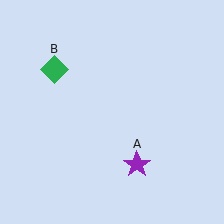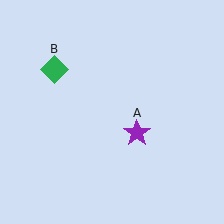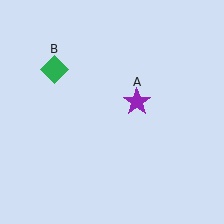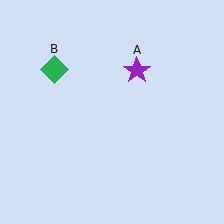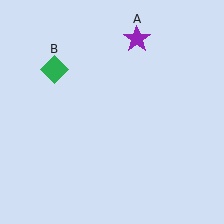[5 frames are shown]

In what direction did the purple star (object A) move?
The purple star (object A) moved up.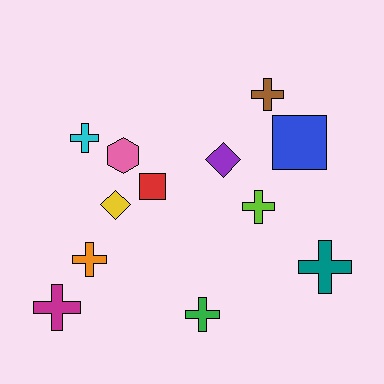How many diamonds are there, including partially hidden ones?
There are 2 diamonds.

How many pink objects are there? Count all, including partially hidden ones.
There is 1 pink object.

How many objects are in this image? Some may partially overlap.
There are 12 objects.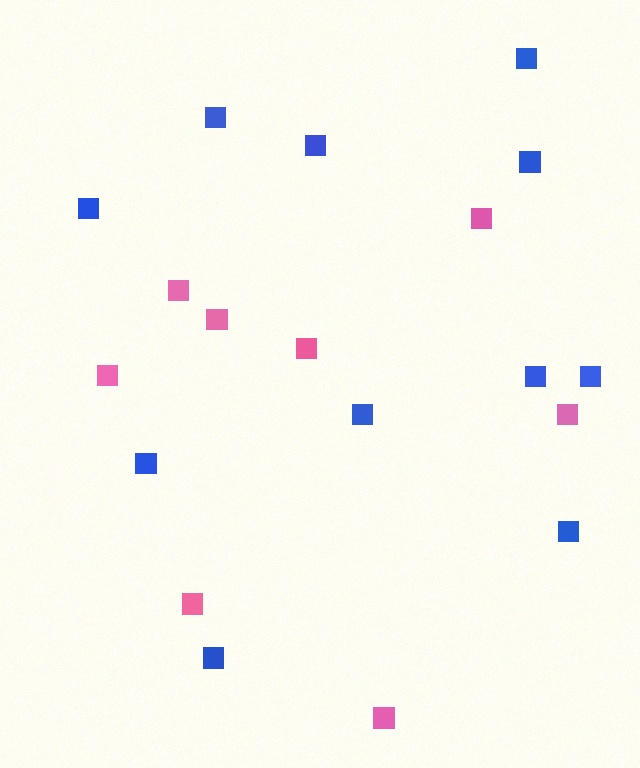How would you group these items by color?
There are 2 groups: one group of pink squares (8) and one group of blue squares (11).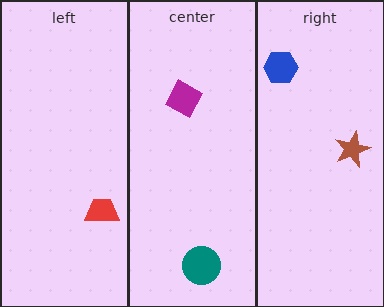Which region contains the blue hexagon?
The right region.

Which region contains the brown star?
The right region.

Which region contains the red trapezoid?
The left region.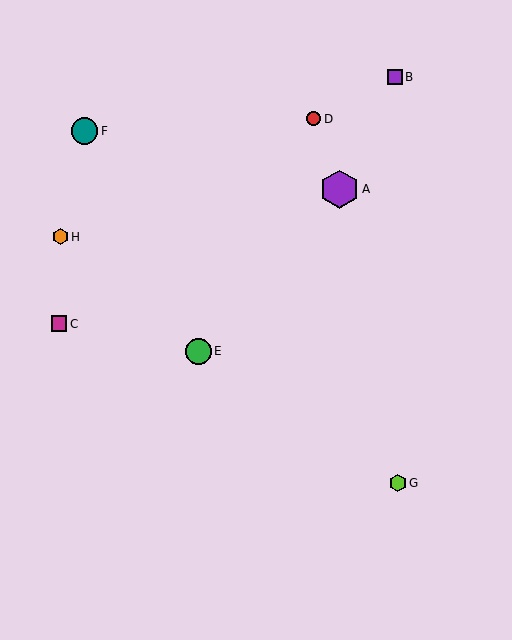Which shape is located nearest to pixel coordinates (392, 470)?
The lime hexagon (labeled G) at (398, 483) is nearest to that location.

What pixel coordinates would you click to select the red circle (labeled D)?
Click at (313, 119) to select the red circle D.